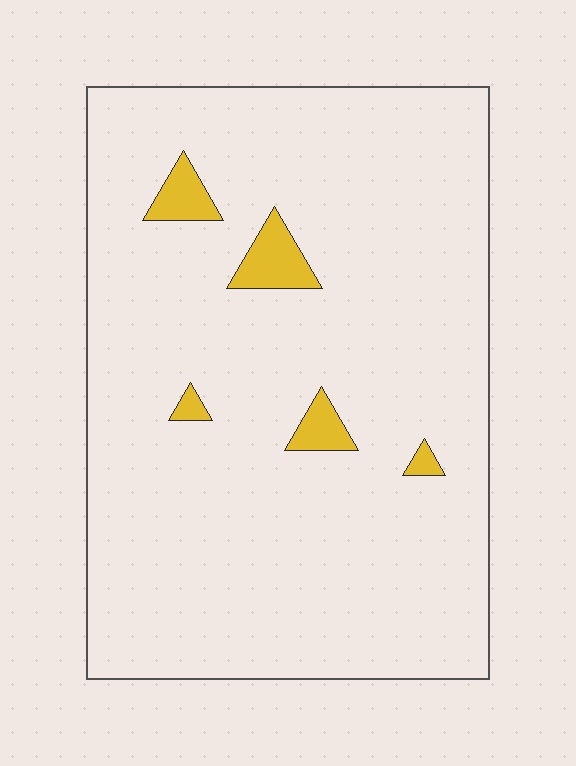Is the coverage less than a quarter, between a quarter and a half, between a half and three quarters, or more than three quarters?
Less than a quarter.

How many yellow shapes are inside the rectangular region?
5.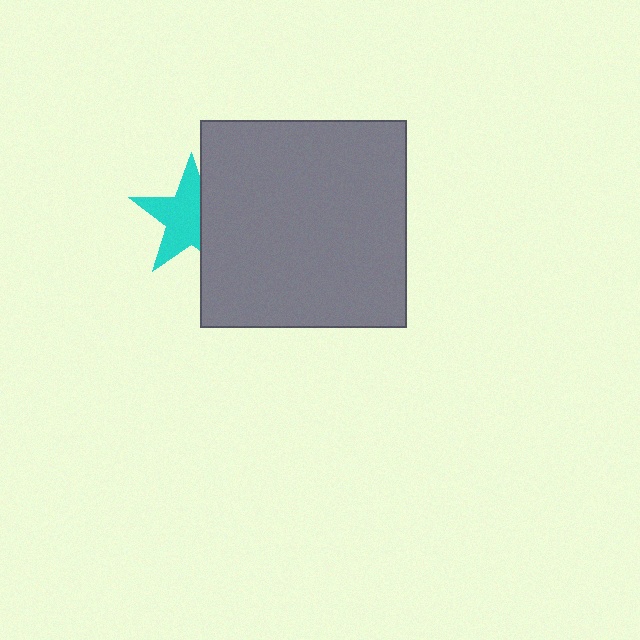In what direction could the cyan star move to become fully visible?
The cyan star could move left. That would shift it out from behind the gray square entirely.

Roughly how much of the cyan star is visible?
About half of it is visible (roughly 63%).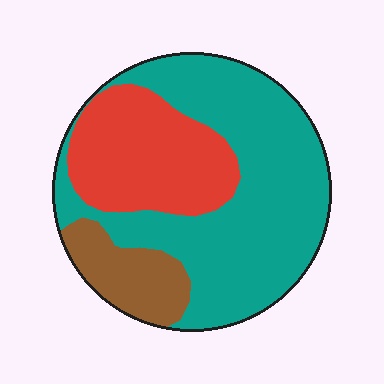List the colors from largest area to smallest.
From largest to smallest: teal, red, brown.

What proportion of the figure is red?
Red covers about 30% of the figure.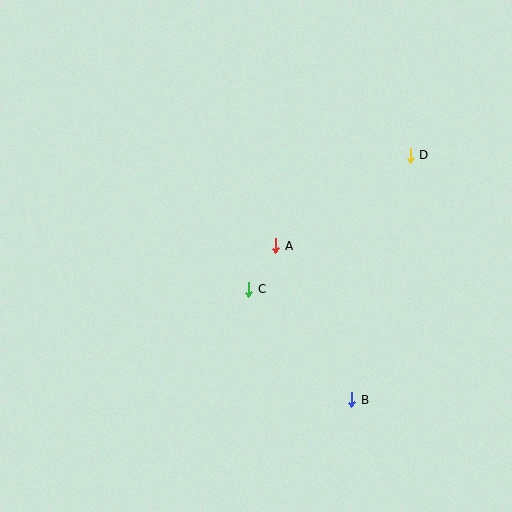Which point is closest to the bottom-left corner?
Point C is closest to the bottom-left corner.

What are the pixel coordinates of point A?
Point A is at (276, 246).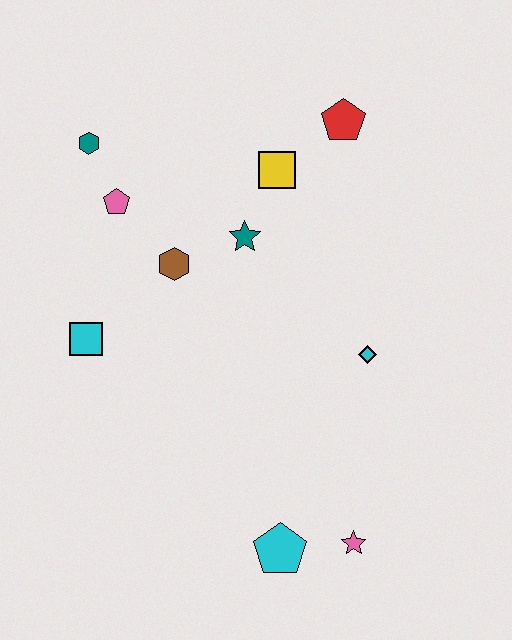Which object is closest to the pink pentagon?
The teal hexagon is closest to the pink pentagon.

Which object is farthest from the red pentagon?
The cyan pentagon is farthest from the red pentagon.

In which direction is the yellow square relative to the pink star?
The yellow square is above the pink star.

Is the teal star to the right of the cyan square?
Yes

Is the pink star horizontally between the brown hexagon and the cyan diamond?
Yes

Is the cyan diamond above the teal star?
No